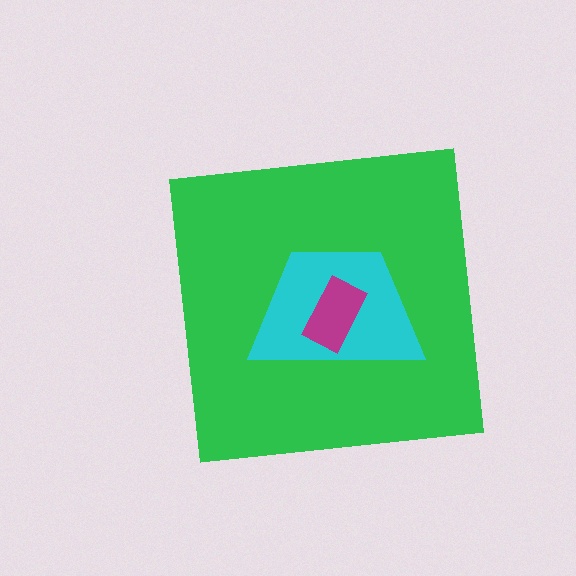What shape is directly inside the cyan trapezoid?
The magenta rectangle.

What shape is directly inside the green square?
The cyan trapezoid.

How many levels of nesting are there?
3.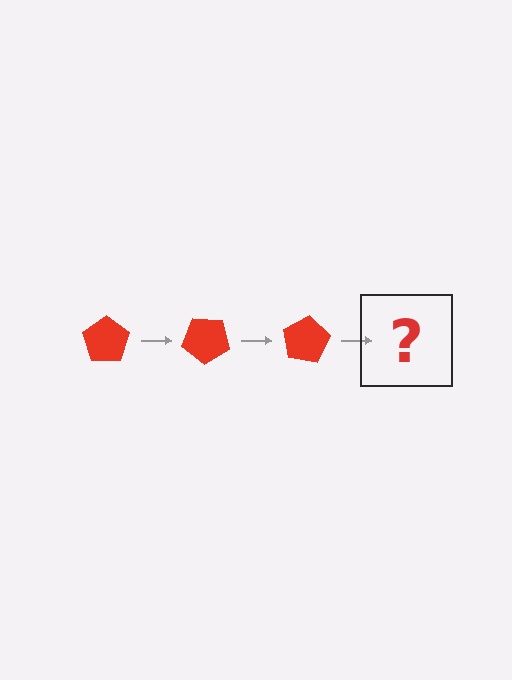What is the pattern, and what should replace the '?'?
The pattern is that the pentagon rotates 40 degrees each step. The '?' should be a red pentagon rotated 120 degrees.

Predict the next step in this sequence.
The next step is a red pentagon rotated 120 degrees.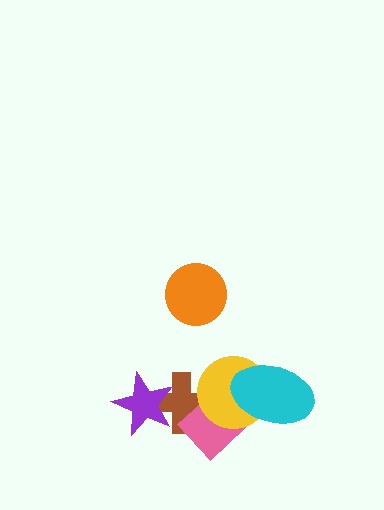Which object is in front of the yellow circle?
The cyan ellipse is in front of the yellow circle.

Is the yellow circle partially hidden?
Yes, it is partially covered by another shape.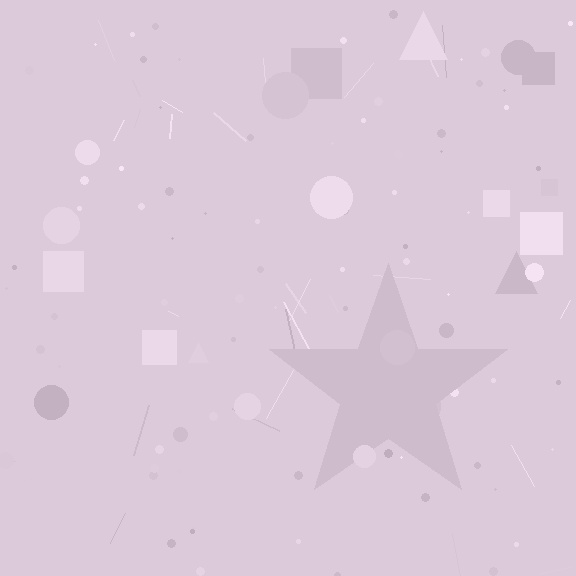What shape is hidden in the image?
A star is hidden in the image.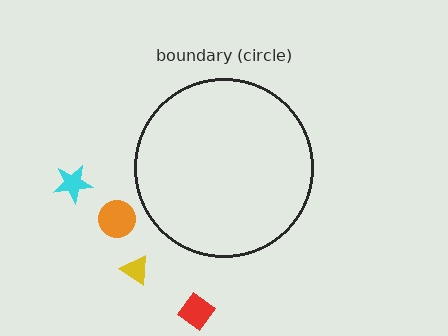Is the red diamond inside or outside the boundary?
Outside.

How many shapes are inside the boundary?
0 inside, 4 outside.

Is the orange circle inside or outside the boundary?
Outside.